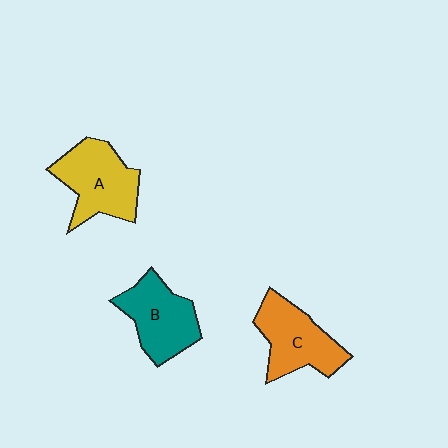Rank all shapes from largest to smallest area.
From largest to smallest: A (yellow), C (orange), B (teal).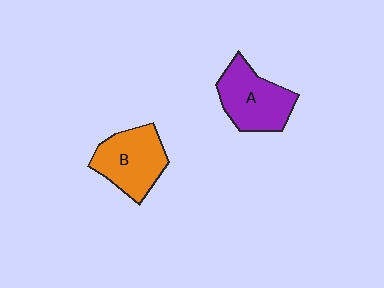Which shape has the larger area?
Shape A (purple).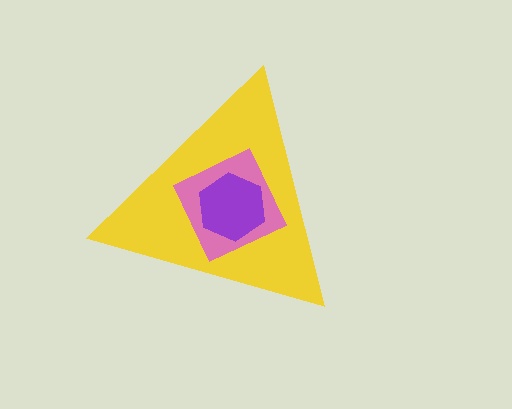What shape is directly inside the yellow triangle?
The pink diamond.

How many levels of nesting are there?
3.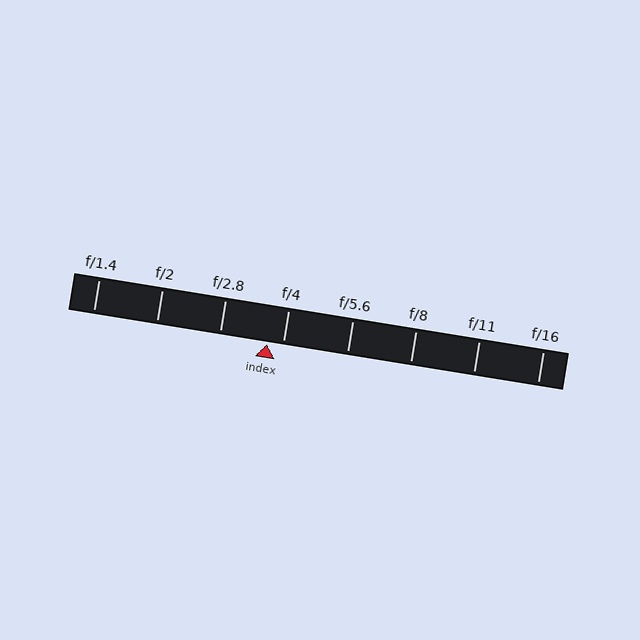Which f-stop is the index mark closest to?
The index mark is closest to f/4.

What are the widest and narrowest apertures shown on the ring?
The widest aperture shown is f/1.4 and the narrowest is f/16.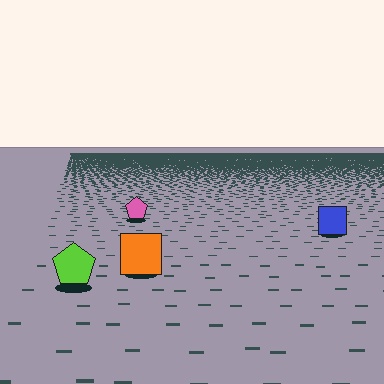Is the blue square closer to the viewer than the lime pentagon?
No. The lime pentagon is closer — you can tell from the texture gradient: the ground texture is coarser near it.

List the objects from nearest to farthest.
From nearest to farthest: the lime pentagon, the orange square, the blue square, the pink pentagon.